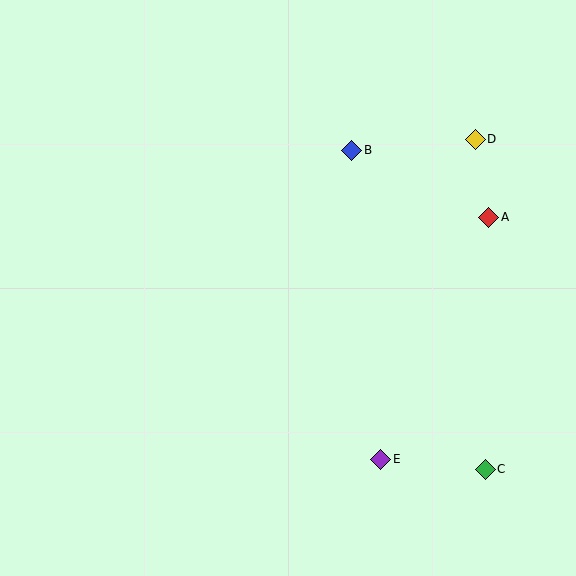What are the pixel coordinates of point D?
Point D is at (475, 139).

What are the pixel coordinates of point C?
Point C is at (485, 469).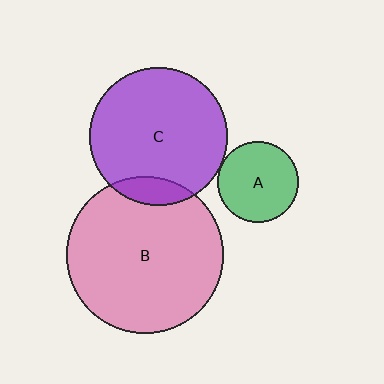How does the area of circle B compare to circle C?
Approximately 1.3 times.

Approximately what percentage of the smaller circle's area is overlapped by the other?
Approximately 10%.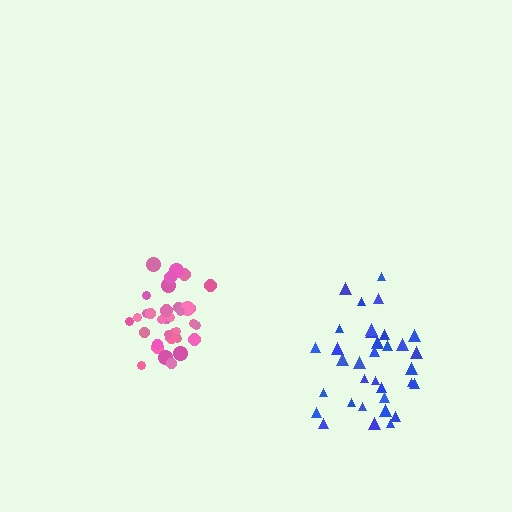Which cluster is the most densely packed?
Pink.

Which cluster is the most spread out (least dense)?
Blue.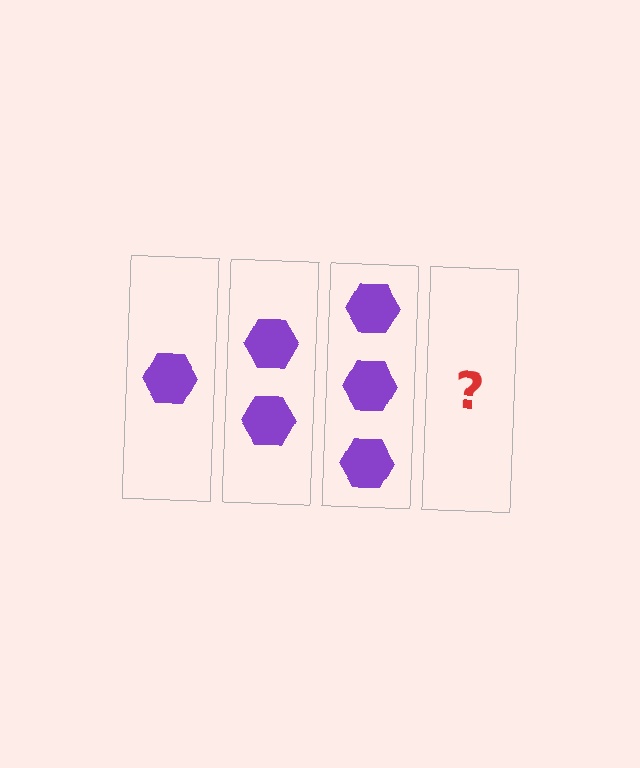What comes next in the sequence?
The next element should be 4 hexagons.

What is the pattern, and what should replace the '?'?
The pattern is that each step adds one more hexagon. The '?' should be 4 hexagons.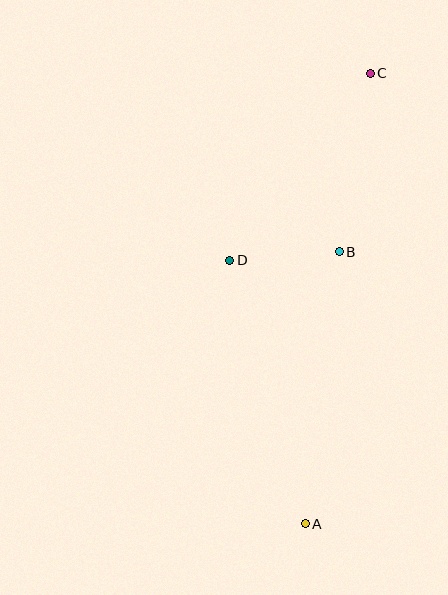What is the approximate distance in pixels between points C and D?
The distance between C and D is approximately 234 pixels.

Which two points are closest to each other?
Points B and D are closest to each other.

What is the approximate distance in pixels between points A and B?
The distance between A and B is approximately 274 pixels.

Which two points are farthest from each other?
Points A and C are farthest from each other.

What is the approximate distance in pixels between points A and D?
The distance between A and D is approximately 274 pixels.